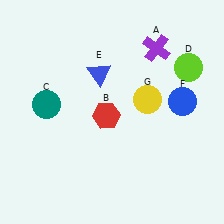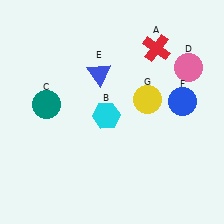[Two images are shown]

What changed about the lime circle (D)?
In Image 1, D is lime. In Image 2, it changed to pink.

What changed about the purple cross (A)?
In Image 1, A is purple. In Image 2, it changed to red.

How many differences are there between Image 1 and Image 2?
There are 3 differences between the two images.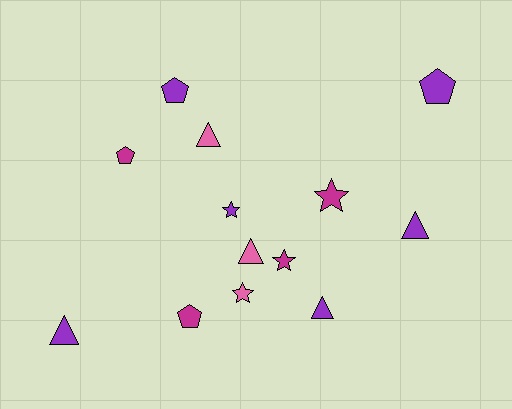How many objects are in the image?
There are 13 objects.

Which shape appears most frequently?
Triangle, with 5 objects.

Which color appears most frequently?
Purple, with 6 objects.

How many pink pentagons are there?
There are no pink pentagons.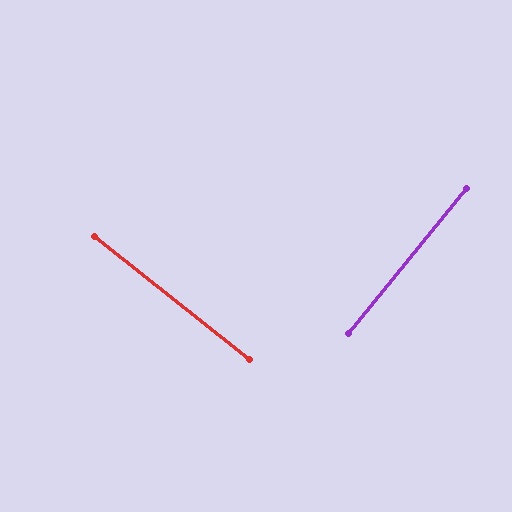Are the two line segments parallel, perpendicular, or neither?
Perpendicular — they meet at approximately 89°.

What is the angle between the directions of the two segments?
Approximately 89 degrees.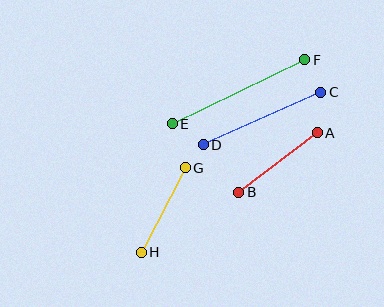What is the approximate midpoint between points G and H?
The midpoint is at approximately (163, 210) pixels.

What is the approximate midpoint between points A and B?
The midpoint is at approximately (278, 162) pixels.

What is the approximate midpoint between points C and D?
The midpoint is at approximately (262, 118) pixels.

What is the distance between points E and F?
The distance is approximately 147 pixels.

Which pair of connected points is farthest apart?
Points E and F are farthest apart.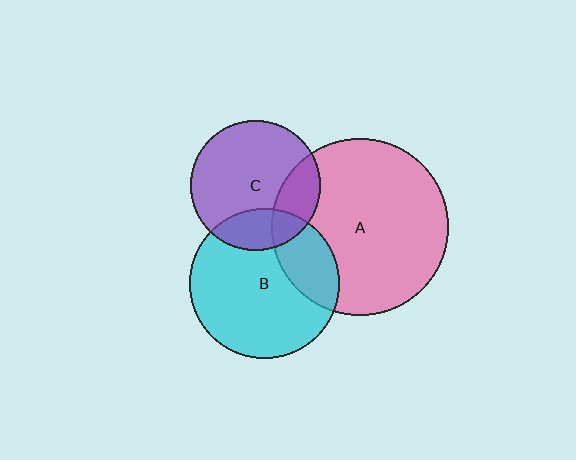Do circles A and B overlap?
Yes.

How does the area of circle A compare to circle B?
Approximately 1.4 times.